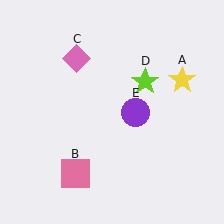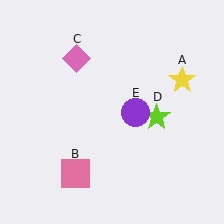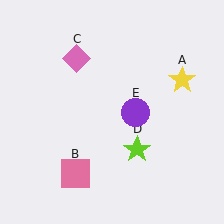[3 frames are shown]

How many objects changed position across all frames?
1 object changed position: lime star (object D).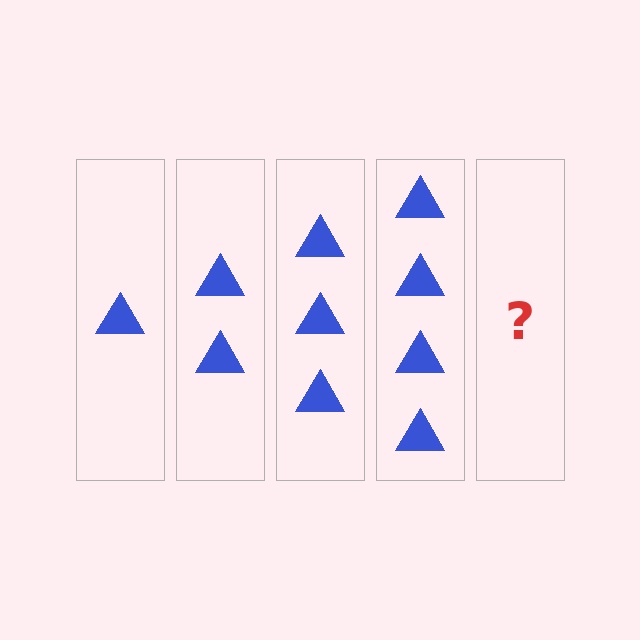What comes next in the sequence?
The next element should be 5 triangles.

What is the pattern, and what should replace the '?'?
The pattern is that each step adds one more triangle. The '?' should be 5 triangles.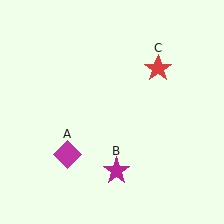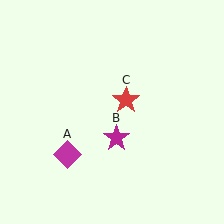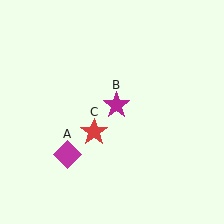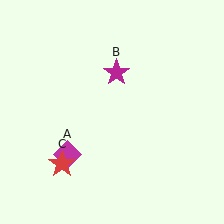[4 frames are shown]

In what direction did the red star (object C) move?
The red star (object C) moved down and to the left.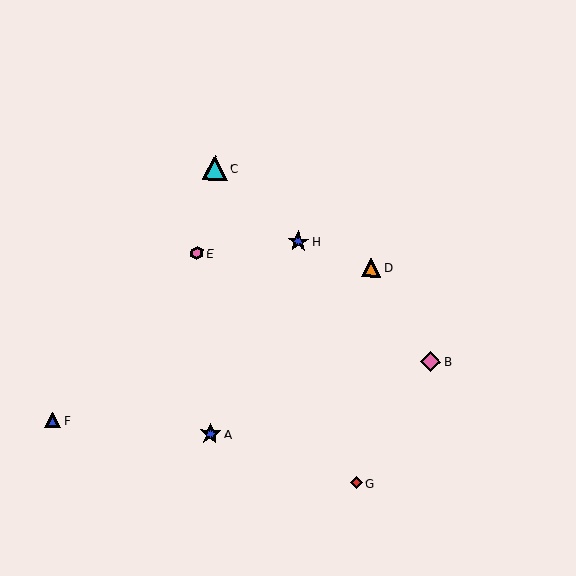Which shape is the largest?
The cyan triangle (labeled C) is the largest.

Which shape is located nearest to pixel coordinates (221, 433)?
The blue star (labeled A) at (210, 434) is nearest to that location.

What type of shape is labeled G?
Shape G is a red diamond.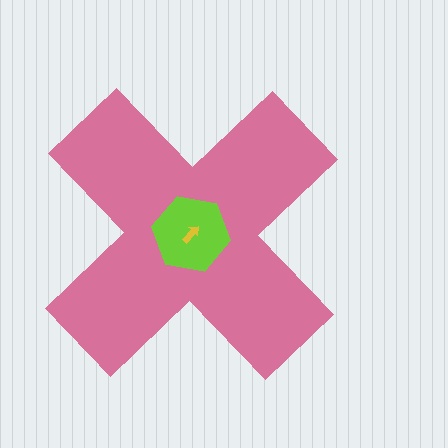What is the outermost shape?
The pink cross.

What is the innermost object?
The yellow arrow.